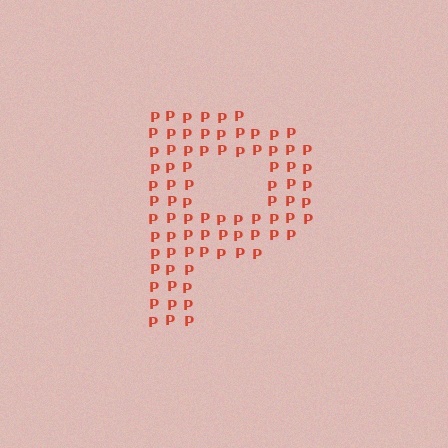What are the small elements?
The small elements are letter P's.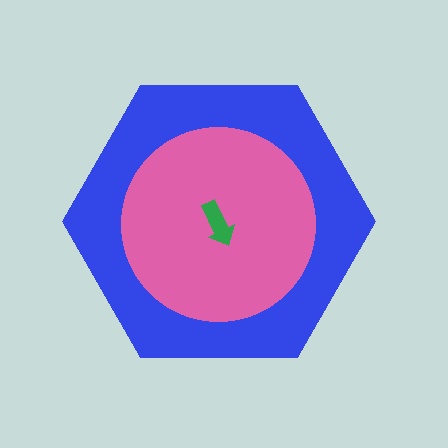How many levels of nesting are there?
3.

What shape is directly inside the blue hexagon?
The pink circle.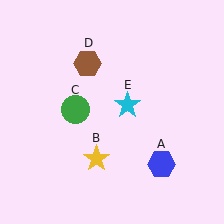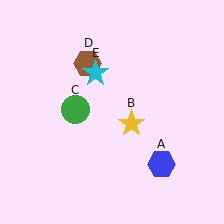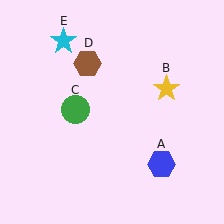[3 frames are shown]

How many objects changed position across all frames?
2 objects changed position: yellow star (object B), cyan star (object E).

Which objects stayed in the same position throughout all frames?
Blue hexagon (object A) and green circle (object C) and brown hexagon (object D) remained stationary.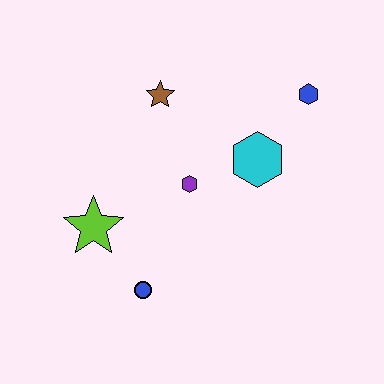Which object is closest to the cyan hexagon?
The purple hexagon is closest to the cyan hexagon.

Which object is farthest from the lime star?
The blue hexagon is farthest from the lime star.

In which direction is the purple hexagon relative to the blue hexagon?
The purple hexagon is to the left of the blue hexagon.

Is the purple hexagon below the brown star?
Yes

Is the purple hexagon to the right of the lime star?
Yes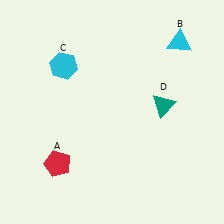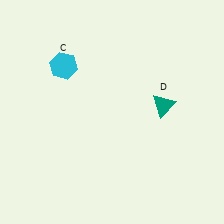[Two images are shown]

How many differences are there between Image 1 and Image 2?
There are 2 differences between the two images.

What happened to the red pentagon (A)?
The red pentagon (A) was removed in Image 2. It was in the bottom-left area of Image 1.